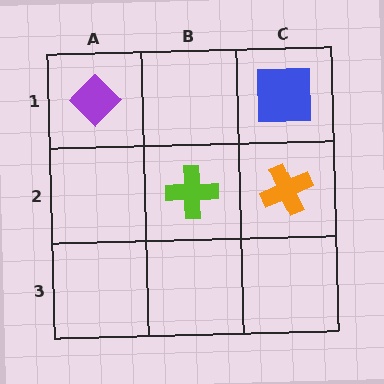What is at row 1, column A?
A purple diamond.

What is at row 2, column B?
A lime cross.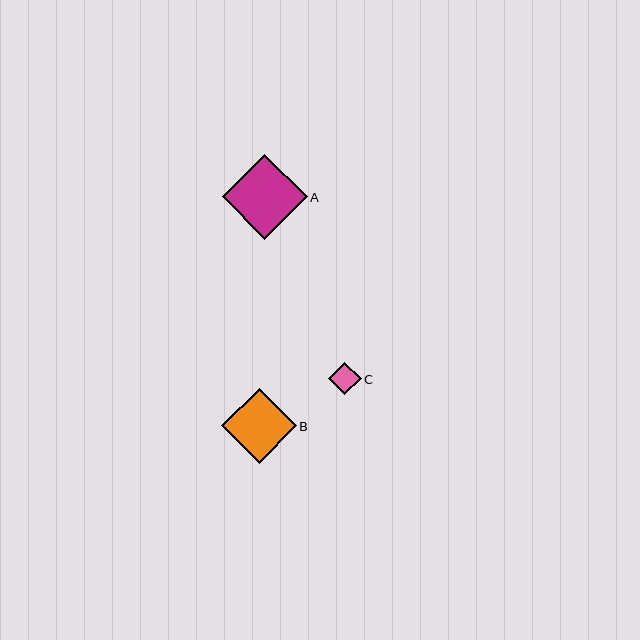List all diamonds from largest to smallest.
From largest to smallest: A, B, C.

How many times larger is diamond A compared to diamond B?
Diamond A is approximately 1.1 times the size of diamond B.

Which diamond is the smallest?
Diamond C is the smallest with a size of approximately 32 pixels.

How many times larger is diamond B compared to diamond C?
Diamond B is approximately 2.3 times the size of diamond C.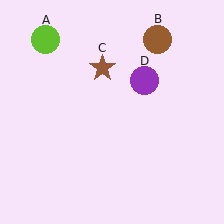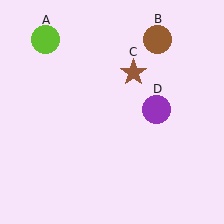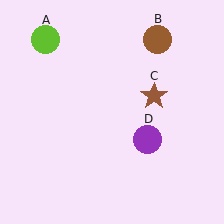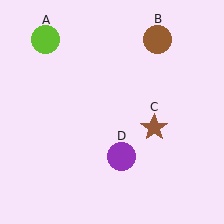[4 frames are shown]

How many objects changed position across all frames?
2 objects changed position: brown star (object C), purple circle (object D).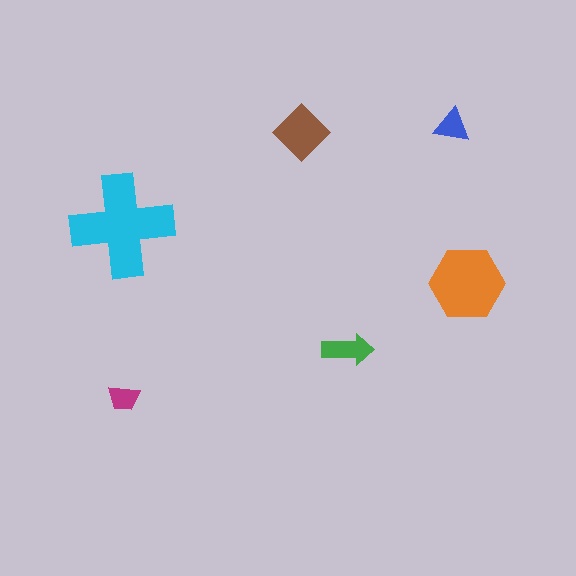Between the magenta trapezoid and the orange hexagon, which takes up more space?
The orange hexagon.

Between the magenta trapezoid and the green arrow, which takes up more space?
The green arrow.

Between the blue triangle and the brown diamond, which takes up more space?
The brown diamond.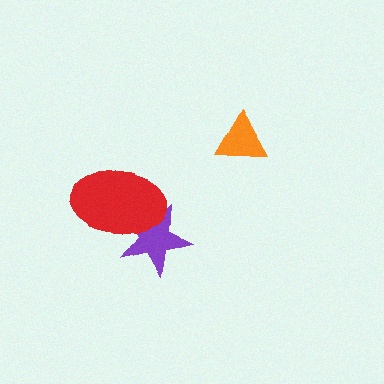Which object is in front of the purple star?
The red ellipse is in front of the purple star.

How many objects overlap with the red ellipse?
1 object overlaps with the red ellipse.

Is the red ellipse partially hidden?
No, no other shape covers it.